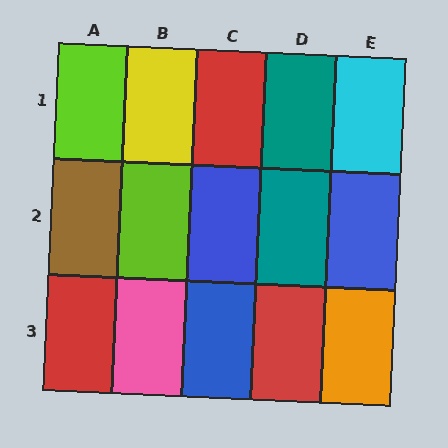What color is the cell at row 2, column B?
Lime.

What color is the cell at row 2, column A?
Brown.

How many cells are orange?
1 cell is orange.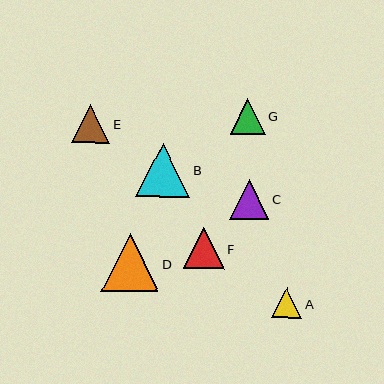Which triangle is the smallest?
Triangle A is the smallest with a size of approximately 31 pixels.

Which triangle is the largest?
Triangle D is the largest with a size of approximately 58 pixels.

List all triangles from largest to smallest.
From largest to smallest: D, B, F, C, E, G, A.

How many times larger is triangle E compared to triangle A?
Triangle E is approximately 1.3 times the size of triangle A.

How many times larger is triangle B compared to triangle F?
Triangle B is approximately 1.3 times the size of triangle F.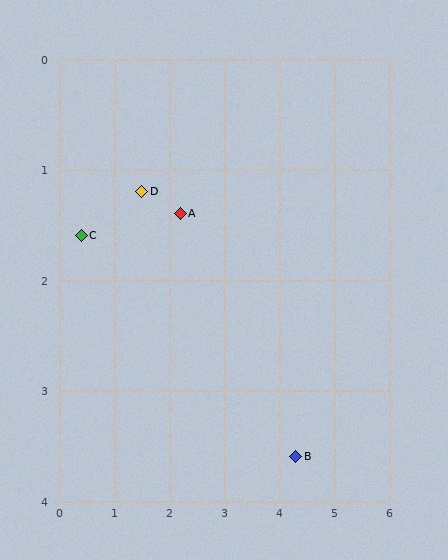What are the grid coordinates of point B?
Point B is at approximately (4.3, 3.6).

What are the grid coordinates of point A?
Point A is at approximately (2.2, 1.4).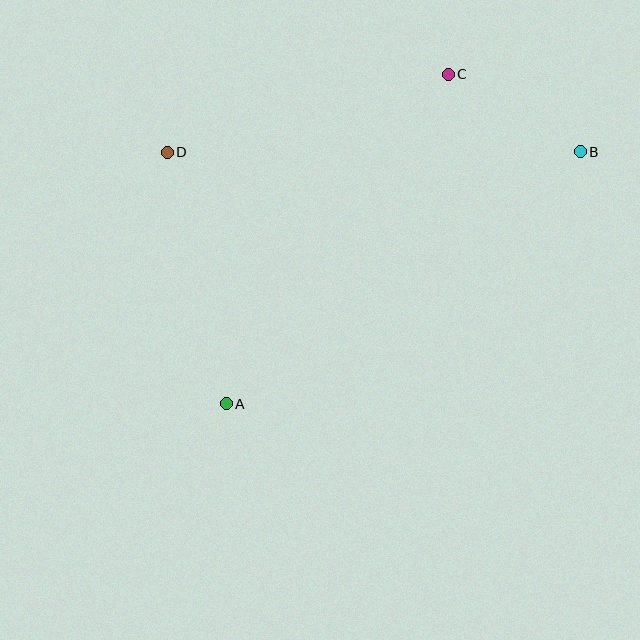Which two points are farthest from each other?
Points A and B are farthest from each other.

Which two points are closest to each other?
Points B and C are closest to each other.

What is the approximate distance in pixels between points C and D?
The distance between C and D is approximately 291 pixels.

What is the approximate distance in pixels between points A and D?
The distance between A and D is approximately 258 pixels.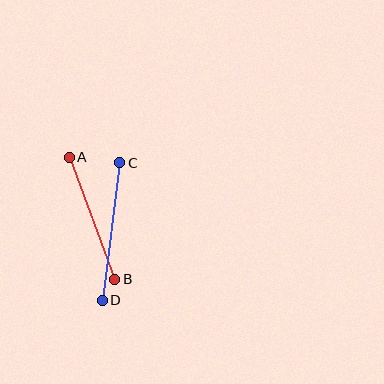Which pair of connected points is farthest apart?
Points C and D are farthest apart.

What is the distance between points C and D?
The distance is approximately 139 pixels.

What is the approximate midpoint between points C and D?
The midpoint is at approximately (111, 231) pixels.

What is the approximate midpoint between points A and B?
The midpoint is at approximately (92, 218) pixels.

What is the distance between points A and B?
The distance is approximately 130 pixels.